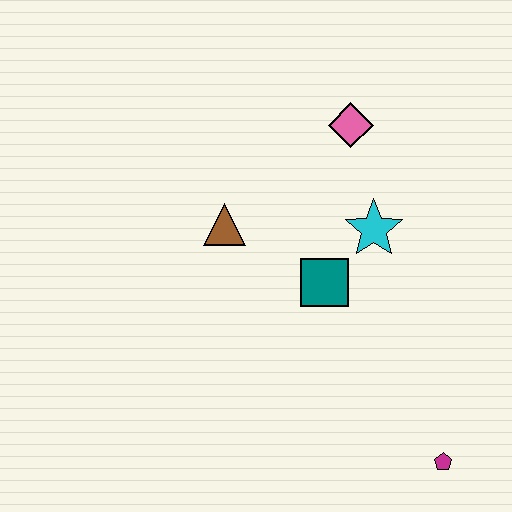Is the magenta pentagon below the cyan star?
Yes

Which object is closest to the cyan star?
The teal square is closest to the cyan star.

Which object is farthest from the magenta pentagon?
The pink diamond is farthest from the magenta pentagon.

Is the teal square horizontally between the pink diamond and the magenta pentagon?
No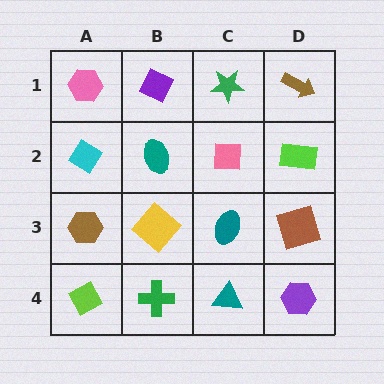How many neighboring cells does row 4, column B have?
3.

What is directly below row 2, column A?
A brown hexagon.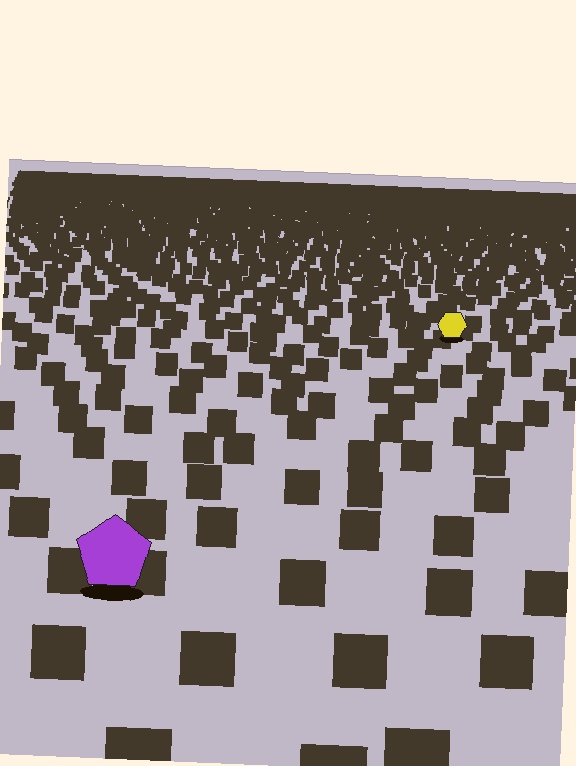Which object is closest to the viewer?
The purple pentagon is closest. The texture marks near it are larger and more spread out.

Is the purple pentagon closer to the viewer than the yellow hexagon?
Yes. The purple pentagon is closer — you can tell from the texture gradient: the ground texture is coarser near it.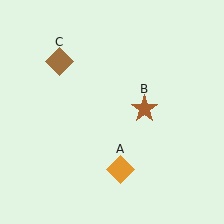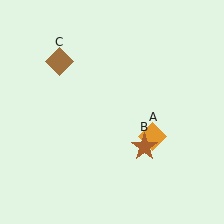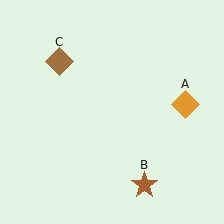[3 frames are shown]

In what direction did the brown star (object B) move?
The brown star (object B) moved down.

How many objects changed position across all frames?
2 objects changed position: orange diamond (object A), brown star (object B).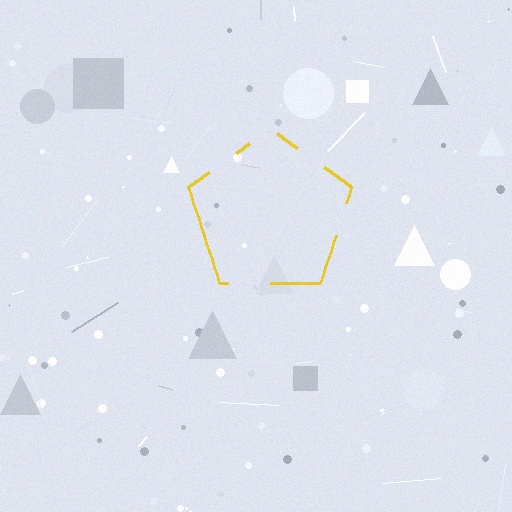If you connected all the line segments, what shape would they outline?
They would outline a pentagon.